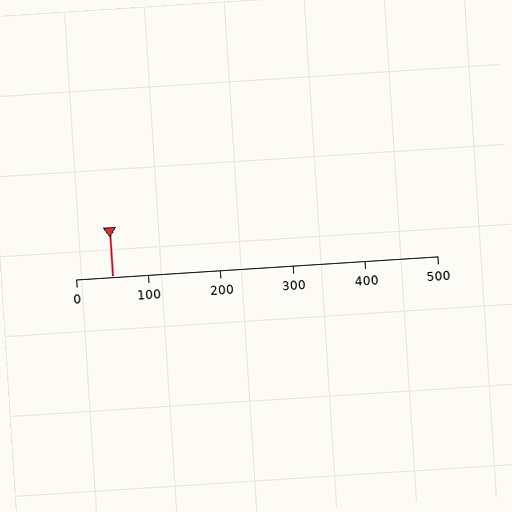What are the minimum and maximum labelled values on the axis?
The axis runs from 0 to 500.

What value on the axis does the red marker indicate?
The marker indicates approximately 50.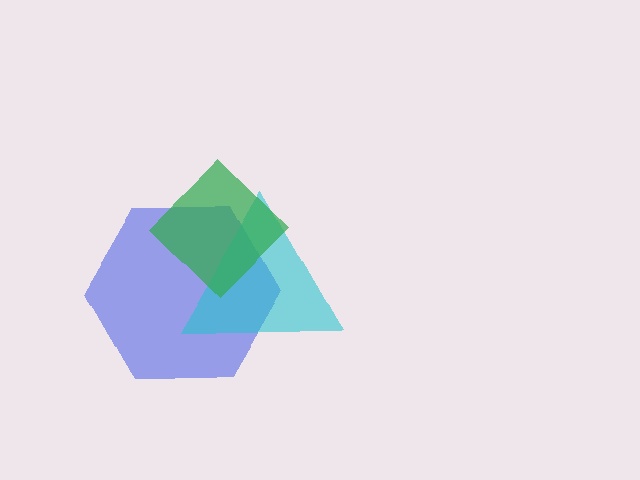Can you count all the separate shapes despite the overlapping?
Yes, there are 3 separate shapes.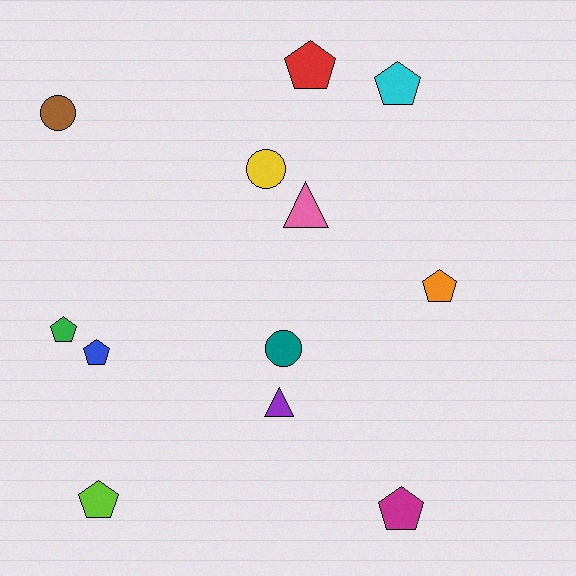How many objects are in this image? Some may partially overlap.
There are 12 objects.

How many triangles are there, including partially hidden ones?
There are 2 triangles.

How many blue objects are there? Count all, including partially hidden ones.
There is 1 blue object.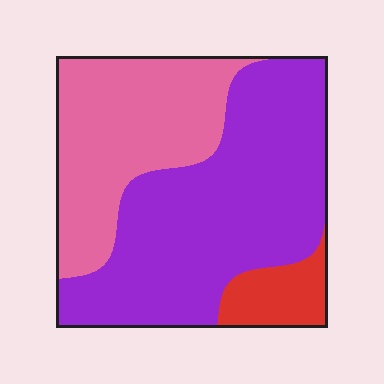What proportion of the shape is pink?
Pink covers about 35% of the shape.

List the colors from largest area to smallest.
From largest to smallest: purple, pink, red.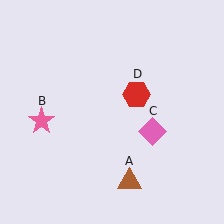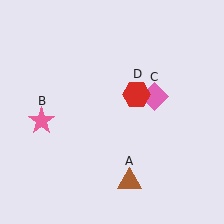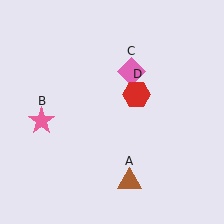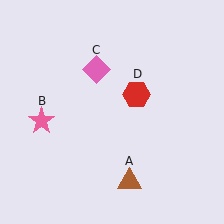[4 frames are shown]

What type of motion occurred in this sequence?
The pink diamond (object C) rotated counterclockwise around the center of the scene.